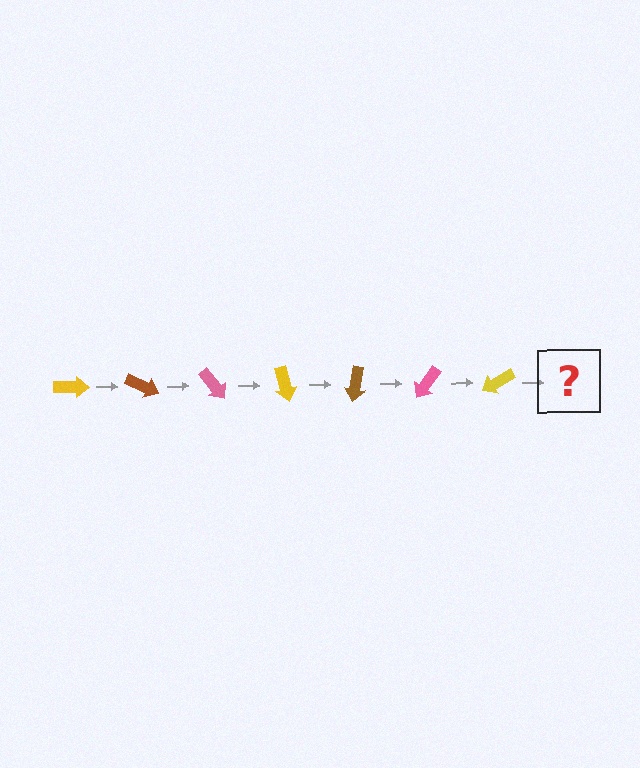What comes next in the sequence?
The next element should be a brown arrow, rotated 175 degrees from the start.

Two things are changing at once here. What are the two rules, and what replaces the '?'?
The two rules are that it rotates 25 degrees each step and the color cycles through yellow, brown, and pink. The '?' should be a brown arrow, rotated 175 degrees from the start.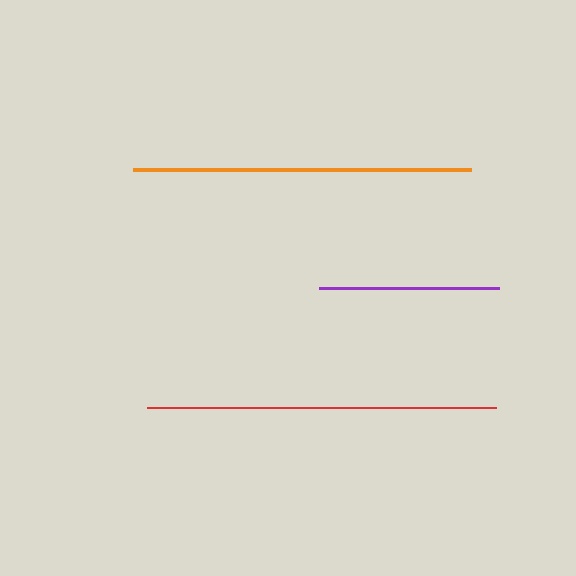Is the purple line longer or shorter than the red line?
The red line is longer than the purple line.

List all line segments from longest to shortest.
From longest to shortest: red, orange, purple.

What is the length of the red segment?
The red segment is approximately 349 pixels long.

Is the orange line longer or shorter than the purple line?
The orange line is longer than the purple line.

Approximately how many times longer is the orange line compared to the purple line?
The orange line is approximately 1.9 times the length of the purple line.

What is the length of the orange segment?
The orange segment is approximately 338 pixels long.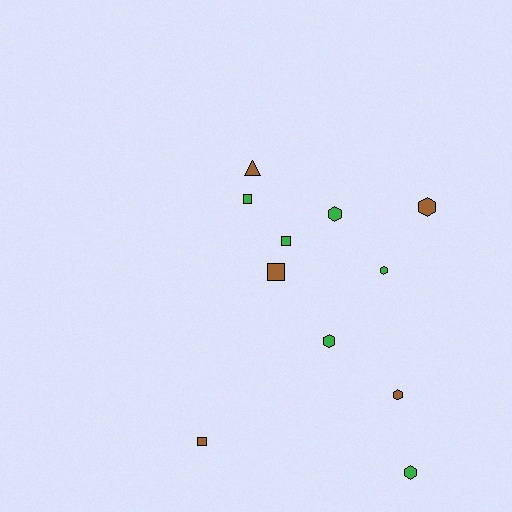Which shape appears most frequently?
Hexagon, with 6 objects.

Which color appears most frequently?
Green, with 6 objects.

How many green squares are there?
There are 2 green squares.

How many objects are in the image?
There are 11 objects.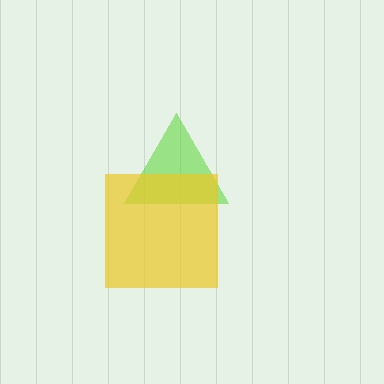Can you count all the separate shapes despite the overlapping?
Yes, there are 2 separate shapes.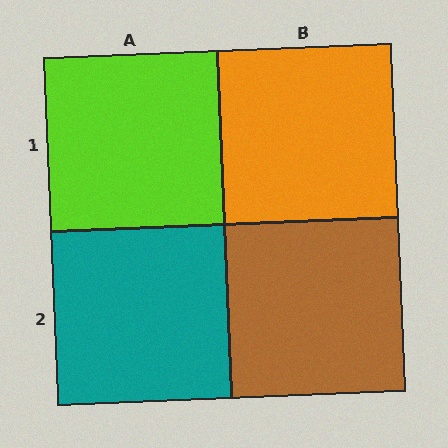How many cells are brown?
1 cell is brown.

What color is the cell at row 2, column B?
Brown.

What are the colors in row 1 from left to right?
Lime, orange.